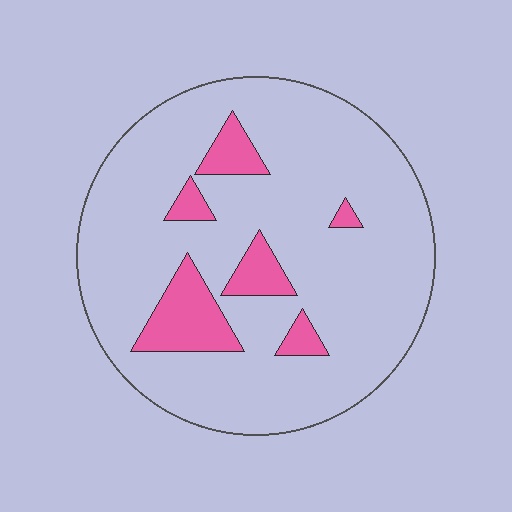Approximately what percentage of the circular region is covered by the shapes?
Approximately 15%.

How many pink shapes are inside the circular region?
6.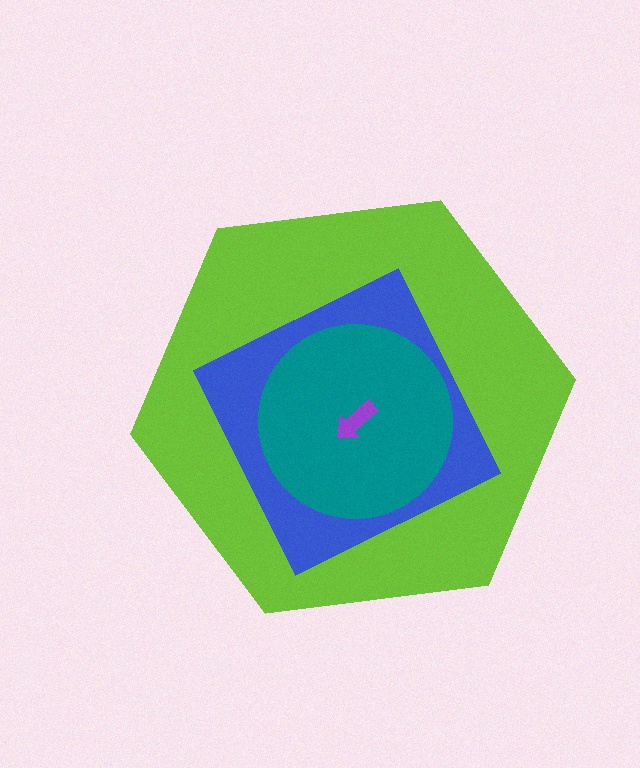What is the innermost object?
The purple arrow.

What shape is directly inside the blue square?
The teal circle.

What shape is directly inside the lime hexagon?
The blue square.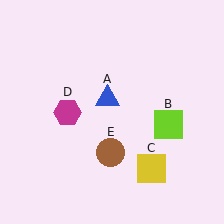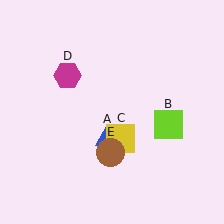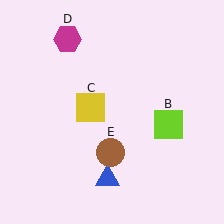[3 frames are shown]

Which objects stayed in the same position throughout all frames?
Lime square (object B) and brown circle (object E) remained stationary.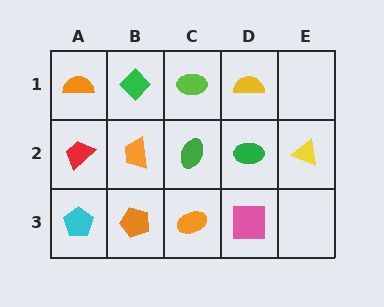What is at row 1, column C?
A lime ellipse.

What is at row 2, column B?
An orange trapezoid.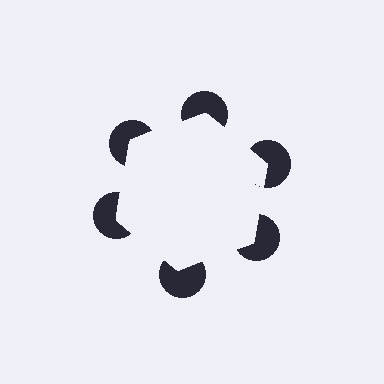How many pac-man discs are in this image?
There are 6 — one at each vertex of the illusory hexagon.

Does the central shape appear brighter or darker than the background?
It typically appears slightly brighter than the background, even though no actual brightness change is drawn.